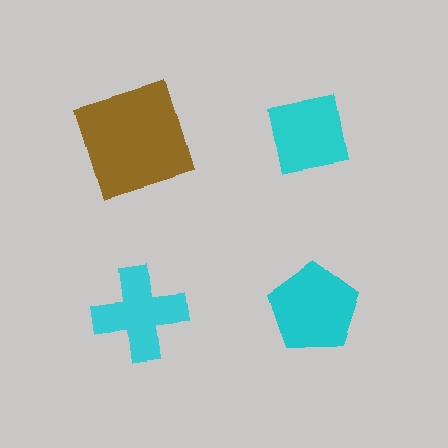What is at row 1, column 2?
A cyan square.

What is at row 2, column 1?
A cyan cross.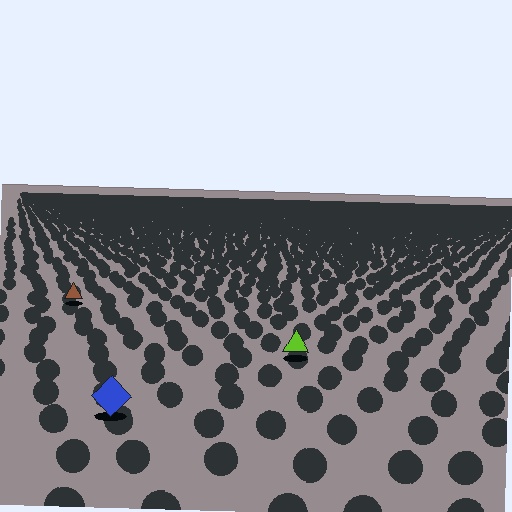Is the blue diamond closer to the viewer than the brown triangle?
Yes. The blue diamond is closer — you can tell from the texture gradient: the ground texture is coarser near it.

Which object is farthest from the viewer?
The brown triangle is farthest from the viewer. It appears smaller and the ground texture around it is denser.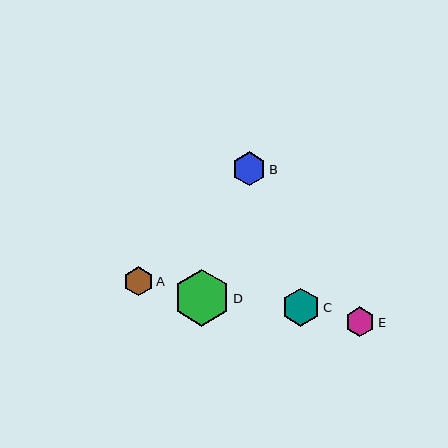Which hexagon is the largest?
Hexagon D is the largest with a size of approximately 57 pixels.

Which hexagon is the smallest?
Hexagon A is the smallest with a size of approximately 29 pixels.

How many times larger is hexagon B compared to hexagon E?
Hexagon B is approximately 1.1 times the size of hexagon E.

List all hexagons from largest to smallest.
From largest to smallest: D, C, B, E, A.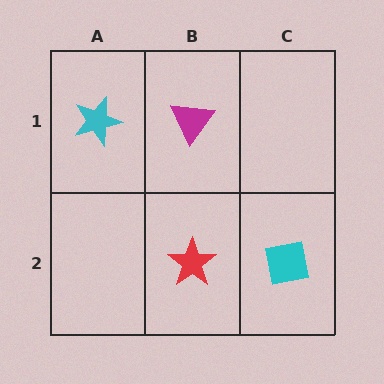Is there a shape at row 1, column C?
No, that cell is empty.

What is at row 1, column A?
A cyan star.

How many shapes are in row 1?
2 shapes.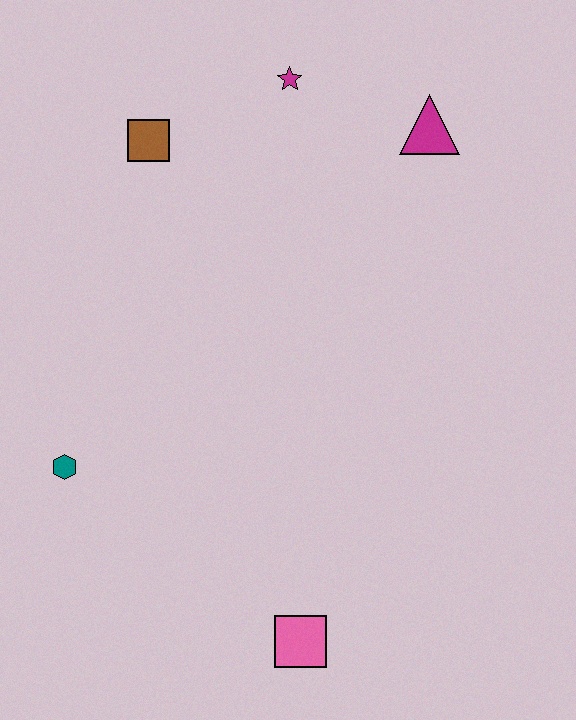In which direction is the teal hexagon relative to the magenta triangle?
The teal hexagon is to the left of the magenta triangle.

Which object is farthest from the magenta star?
The pink square is farthest from the magenta star.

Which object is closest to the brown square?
The magenta star is closest to the brown square.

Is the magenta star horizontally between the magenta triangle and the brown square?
Yes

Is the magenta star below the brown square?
No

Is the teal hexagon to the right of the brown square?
No